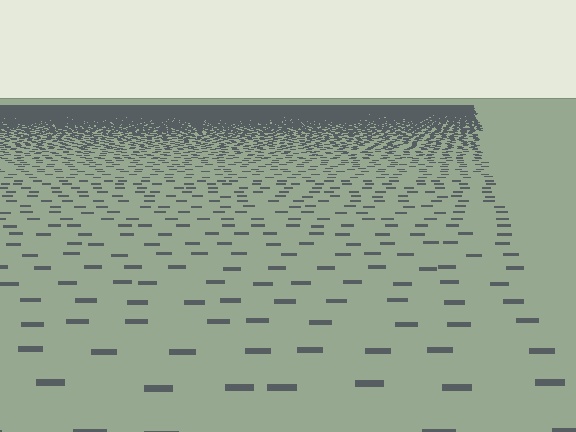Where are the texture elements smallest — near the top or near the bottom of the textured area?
Near the top.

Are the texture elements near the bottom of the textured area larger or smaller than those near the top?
Larger. Near the bottom, elements are closer to the viewer and appear at a bigger on-screen size.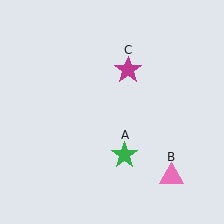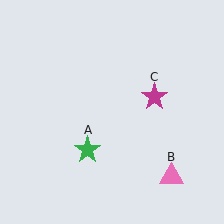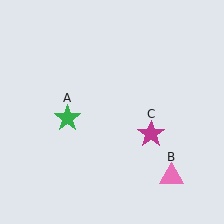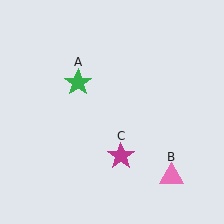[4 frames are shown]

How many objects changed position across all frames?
2 objects changed position: green star (object A), magenta star (object C).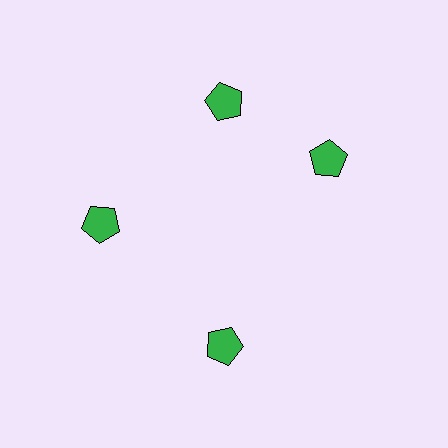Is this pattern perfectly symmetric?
No. The 4 green pentagons are arranged in a ring, but one element near the 3 o'clock position is rotated out of alignment along the ring, breaking the 4-fold rotational symmetry.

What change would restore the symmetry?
The symmetry would be restored by rotating it back into even spacing with its neighbors so that all 4 pentagons sit at equal angles and equal distance from the center.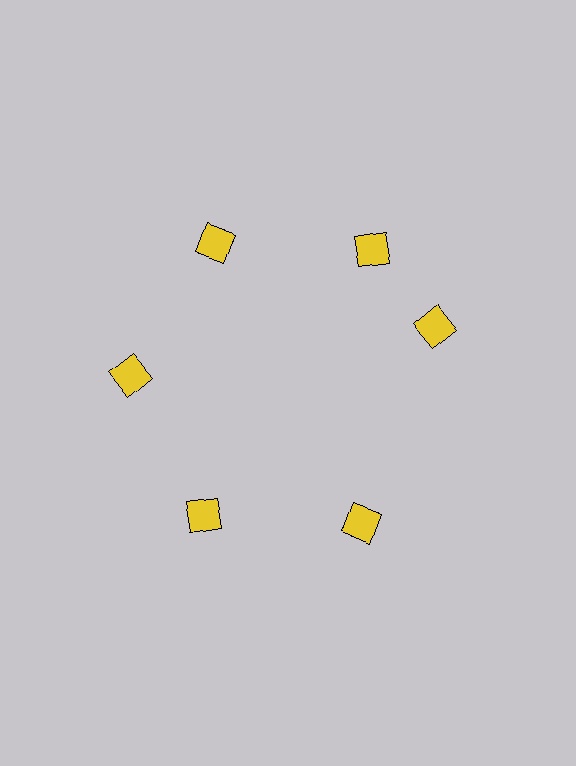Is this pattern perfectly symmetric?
No. The 6 yellow squares are arranged in a ring, but one element near the 3 o'clock position is rotated out of alignment along the ring, breaking the 6-fold rotational symmetry.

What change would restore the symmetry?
The symmetry would be restored by rotating it back into even spacing with its neighbors so that all 6 squares sit at equal angles and equal distance from the center.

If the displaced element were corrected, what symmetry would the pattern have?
It would have 6-fold rotational symmetry — the pattern would map onto itself every 60 degrees.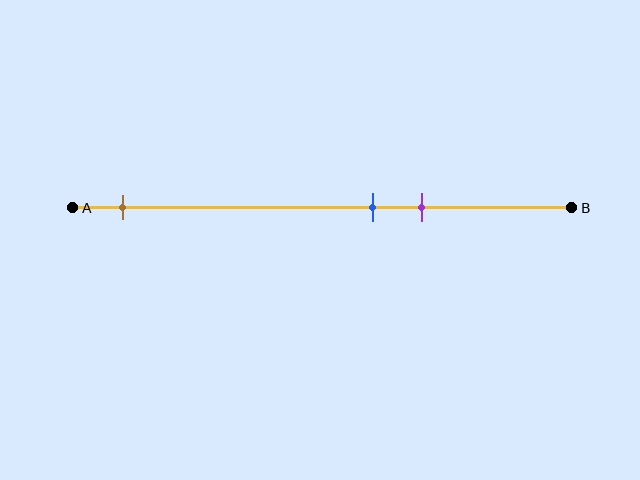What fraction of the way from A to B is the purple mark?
The purple mark is approximately 70% (0.7) of the way from A to B.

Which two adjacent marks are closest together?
The blue and purple marks are the closest adjacent pair.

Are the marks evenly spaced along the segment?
No, the marks are not evenly spaced.